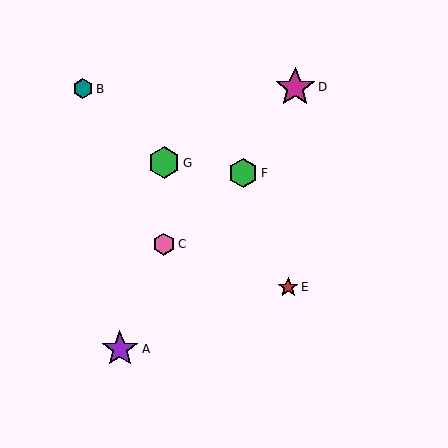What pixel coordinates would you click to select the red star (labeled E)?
Click at (288, 287) to select the red star E.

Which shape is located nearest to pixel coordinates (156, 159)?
The green hexagon (labeled G) at (164, 163) is nearest to that location.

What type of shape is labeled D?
Shape D is a magenta star.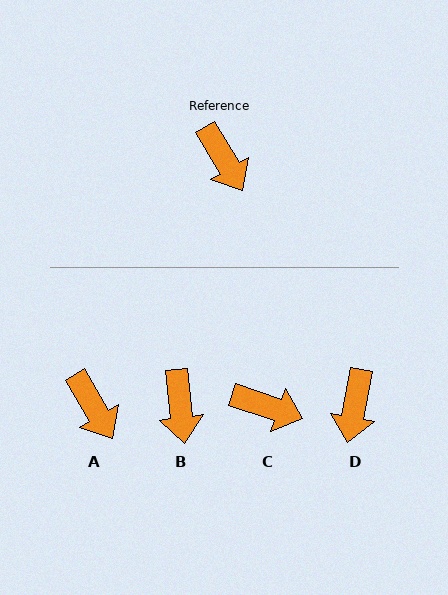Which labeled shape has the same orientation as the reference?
A.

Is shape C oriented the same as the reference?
No, it is off by about 41 degrees.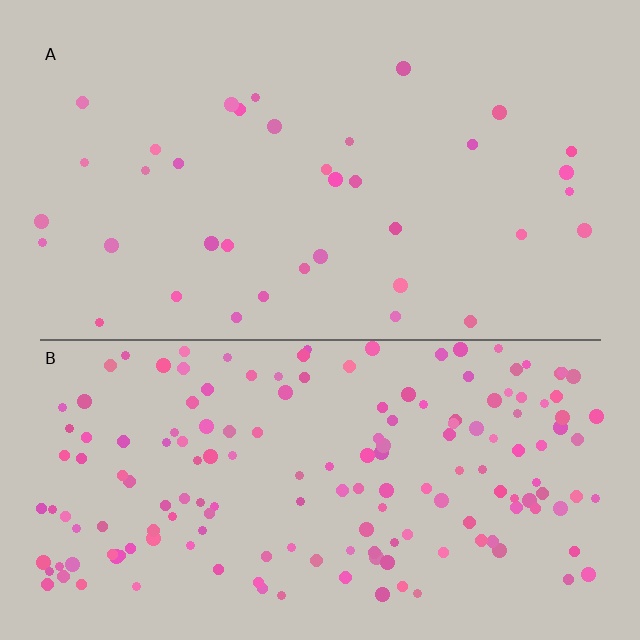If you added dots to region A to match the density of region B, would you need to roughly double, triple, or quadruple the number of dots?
Approximately quadruple.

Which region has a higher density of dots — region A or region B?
B (the bottom).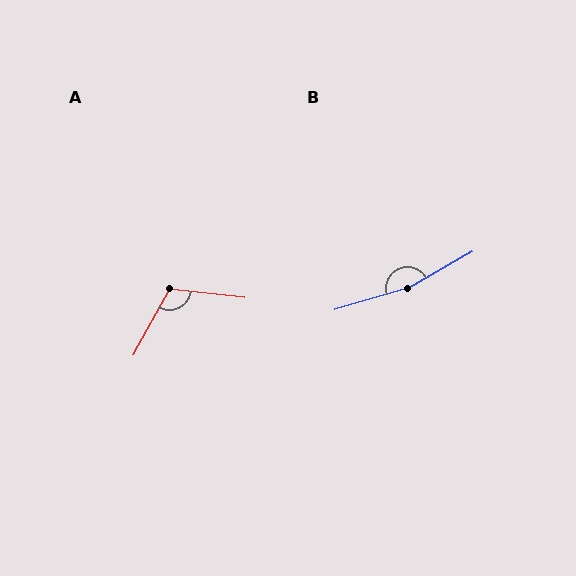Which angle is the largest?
B, at approximately 167 degrees.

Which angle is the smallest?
A, at approximately 112 degrees.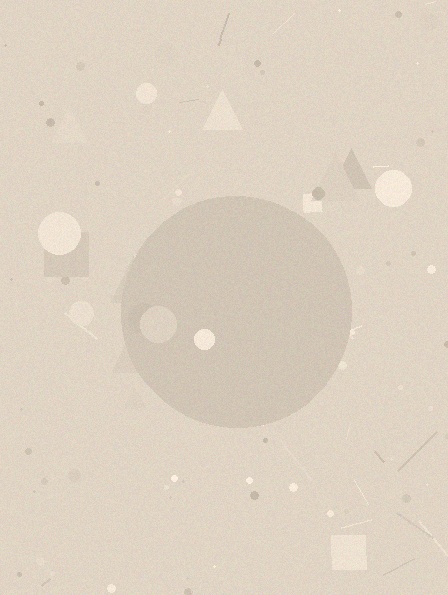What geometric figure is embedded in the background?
A circle is embedded in the background.